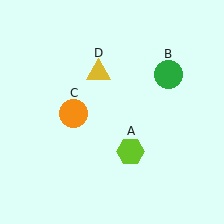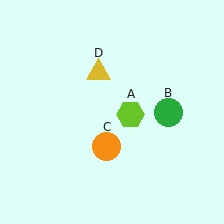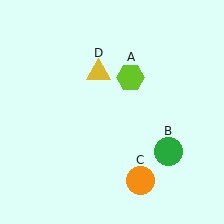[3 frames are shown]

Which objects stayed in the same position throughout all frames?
Yellow triangle (object D) remained stationary.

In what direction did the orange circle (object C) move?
The orange circle (object C) moved down and to the right.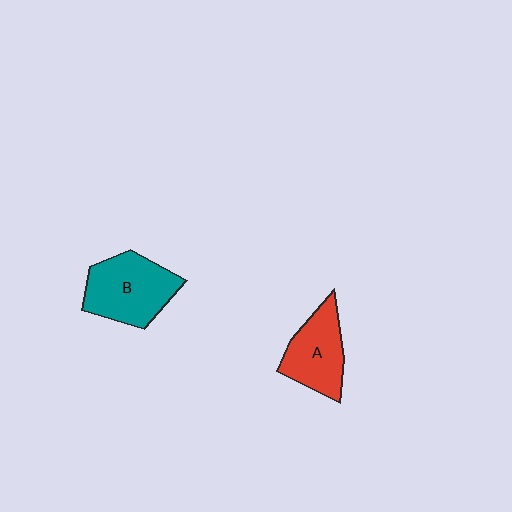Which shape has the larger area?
Shape B (teal).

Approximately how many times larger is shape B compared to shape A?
Approximately 1.2 times.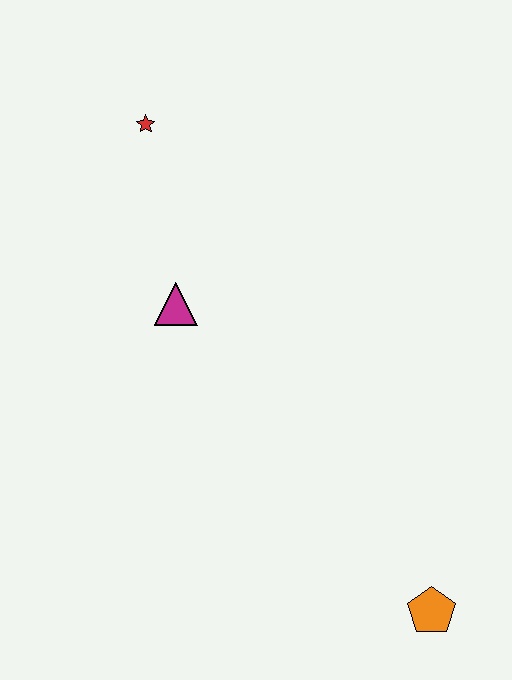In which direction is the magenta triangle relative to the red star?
The magenta triangle is below the red star.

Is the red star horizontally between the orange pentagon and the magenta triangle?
No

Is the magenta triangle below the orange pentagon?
No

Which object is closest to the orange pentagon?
The magenta triangle is closest to the orange pentagon.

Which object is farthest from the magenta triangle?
The orange pentagon is farthest from the magenta triangle.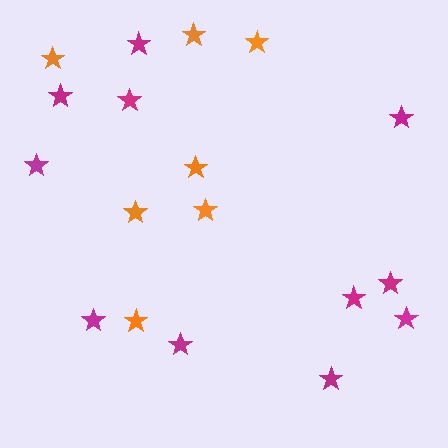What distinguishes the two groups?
There are 2 groups: one group of orange stars (7) and one group of magenta stars (11).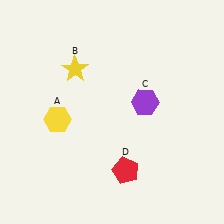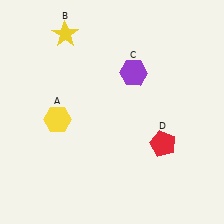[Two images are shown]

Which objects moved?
The objects that moved are: the yellow star (B), the purple hexagon (C), the red pentagon (D).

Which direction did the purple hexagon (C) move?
The purple hexagon (C) moved up.